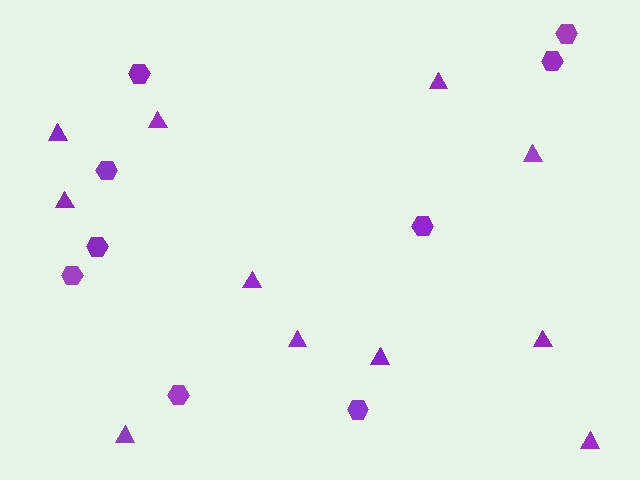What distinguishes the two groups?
There are 2 groups: one group of triangles (11) and one group of hexagons (9).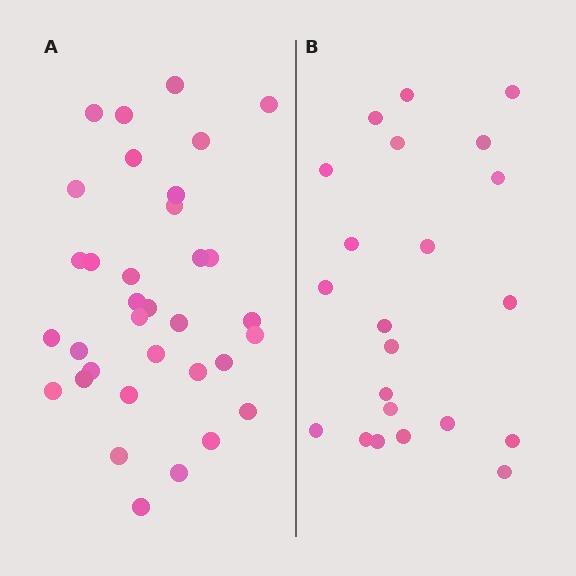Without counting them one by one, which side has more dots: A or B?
Region A (the left region) has more dots.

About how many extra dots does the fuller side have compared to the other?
Region A has roughly 12 or so more dots than region B.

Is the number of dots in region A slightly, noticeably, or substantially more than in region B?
Region A has substantially more. The ratio is roughly 1.5 to 1.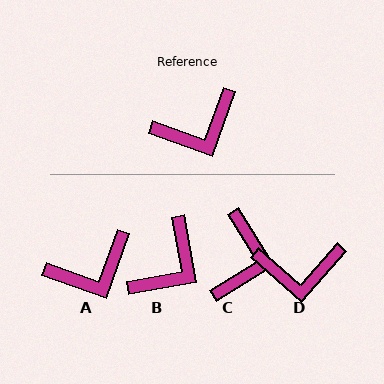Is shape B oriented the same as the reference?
No, it is off by about 30 degrees.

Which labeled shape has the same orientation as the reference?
A.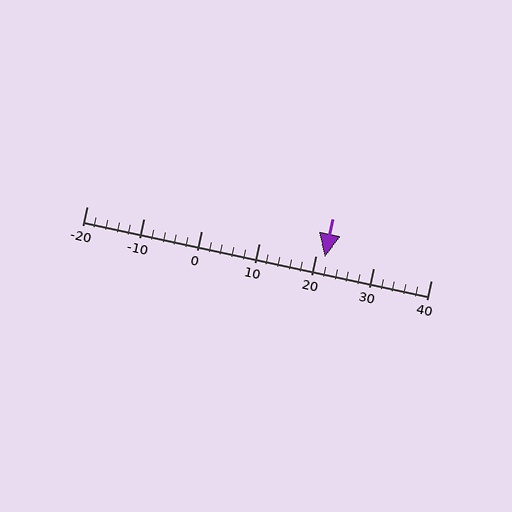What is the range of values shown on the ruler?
The ruler shows values from -20 to 40.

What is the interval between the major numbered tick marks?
The major tick marks are spaced 10 units apart.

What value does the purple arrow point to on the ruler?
The purple arrow points to approximately 22.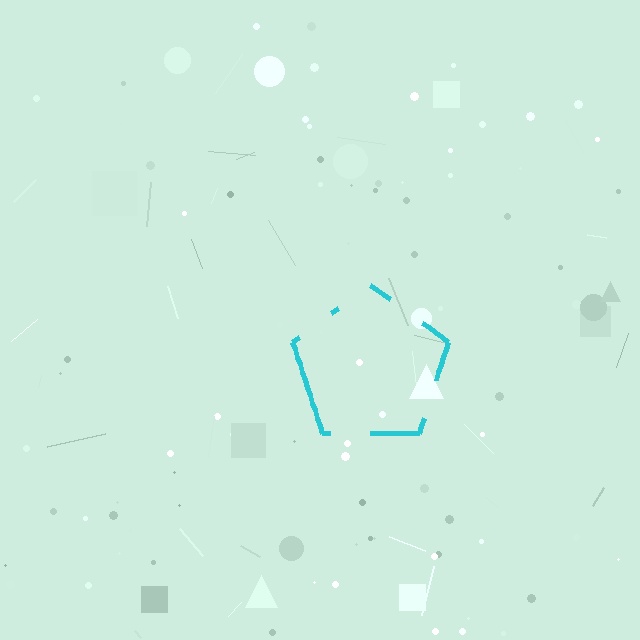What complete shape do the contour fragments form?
The contour fragments form a pentagon.